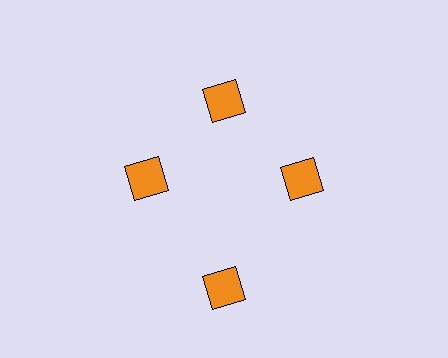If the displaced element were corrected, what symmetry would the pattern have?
It would have 4-fold rotational symmetry — the pattern would map onto itself every 90 degrees.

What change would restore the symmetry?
The symmetry would be restored by moving it inward, back onto the ring so that all 4 diamonds sit at equal angles and equal distance from the center.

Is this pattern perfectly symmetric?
No. The 4 orange diamonds are arranged in a ring, but one element near the 6 o'clock position is pushed outward from the center, breaking the 4-fold rotational symmetry.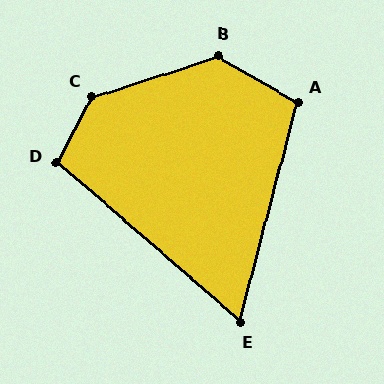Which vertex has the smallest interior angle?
E, at approximately 64 degrees.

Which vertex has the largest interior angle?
C, at approximately 136 degrees.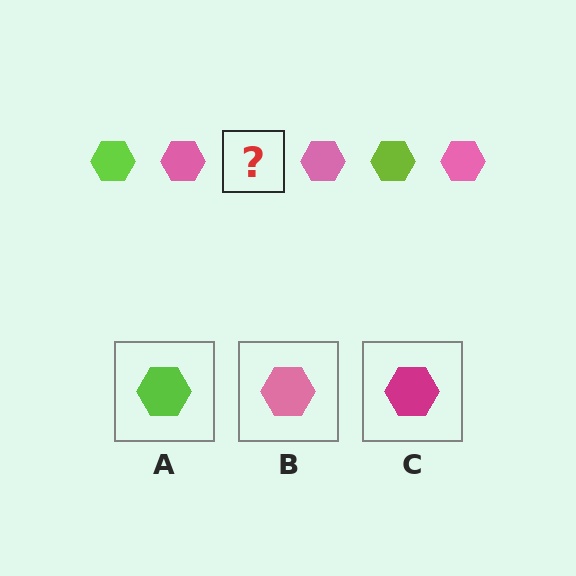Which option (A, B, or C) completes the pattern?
A.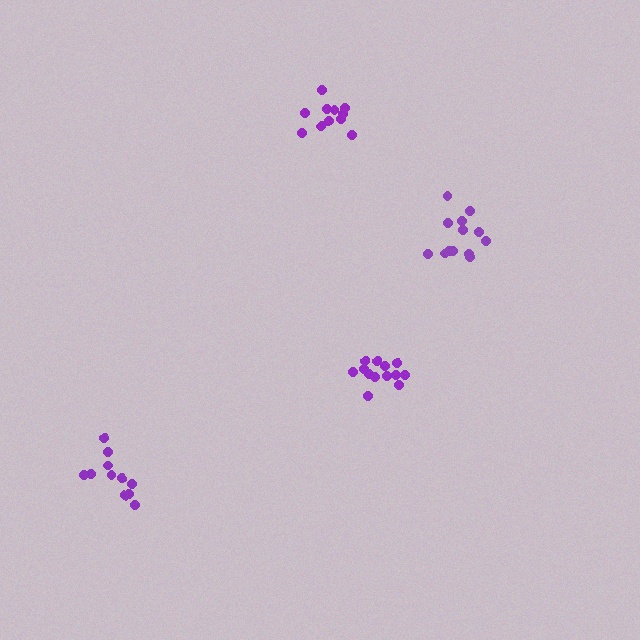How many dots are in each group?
Group 1: 13 dots, Group 2: 13 dots, Group 3: 11 dots, Group 4: 11 dots (48 total).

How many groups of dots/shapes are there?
There are 4 groups.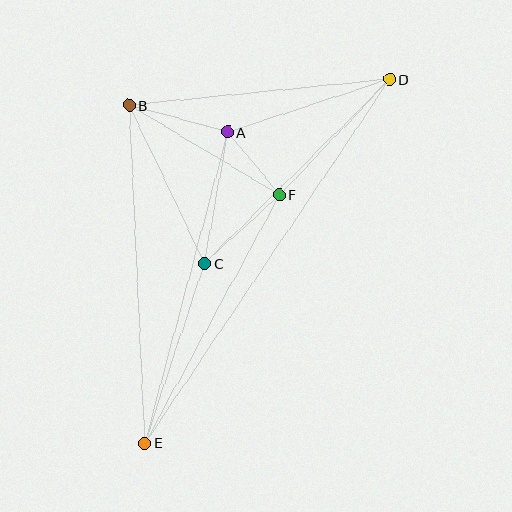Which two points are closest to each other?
Points A and F are closest to each other.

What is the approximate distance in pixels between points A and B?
The distance between A and B is approximately 102 pixels.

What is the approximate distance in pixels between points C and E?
The distance between C and E is approximately 189 pixels.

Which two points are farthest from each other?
Points D and E are farthest from each other.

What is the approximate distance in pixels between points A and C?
The distance between A and C is approximately 134 pixels.